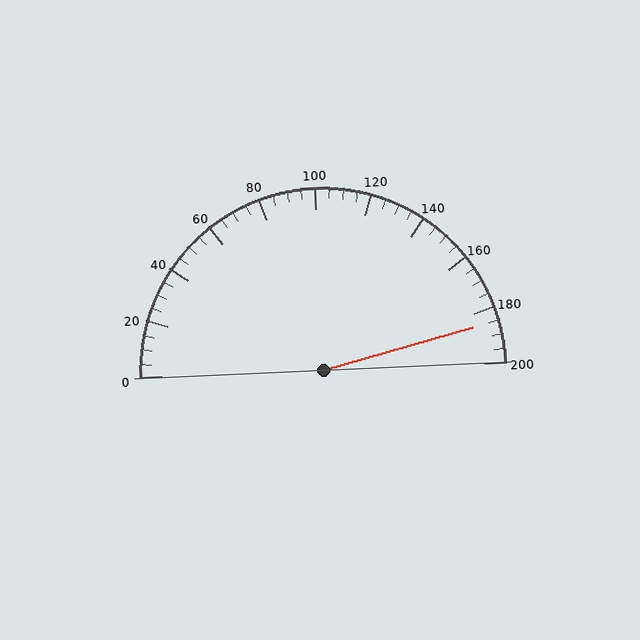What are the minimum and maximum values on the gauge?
The gauge ranges from 0 to 200.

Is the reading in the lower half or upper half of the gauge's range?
The reading is in the upper half of the range (0 to 200).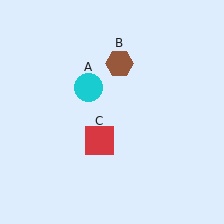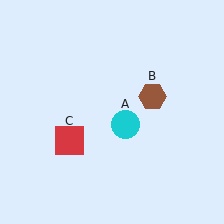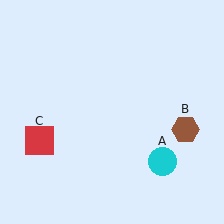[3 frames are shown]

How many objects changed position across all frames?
3 objects changed position: cyan circle (object A), brown hexagon (object B), red square (object C).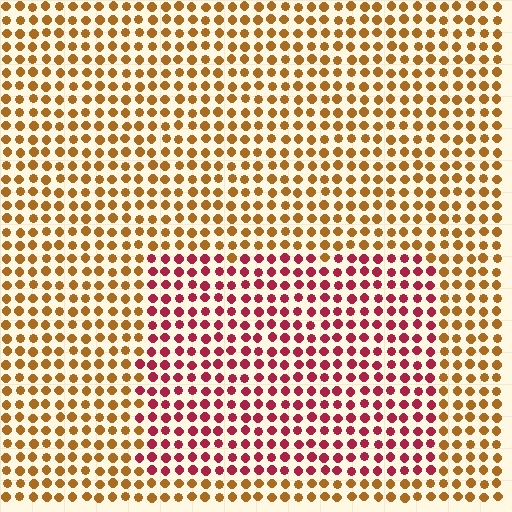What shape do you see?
I see a rectangle.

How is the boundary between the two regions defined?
The boundary is defined purely by a slight shift in hue (about 49 degrees). Spacing, size, and orientation are identical on both sides.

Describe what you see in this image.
The image is filled with small brown elements in a uniform arrangement. A rectangle-shaped region is visible where the elements are tinted to a slightly different hue, forming a subtle color boundary.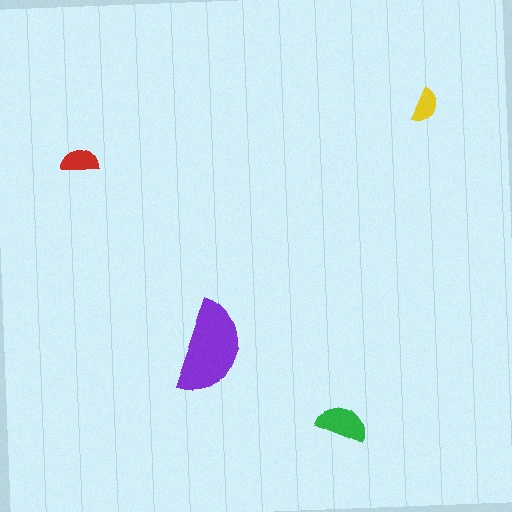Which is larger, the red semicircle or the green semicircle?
The green one.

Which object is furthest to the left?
The red semicircle is leftmost.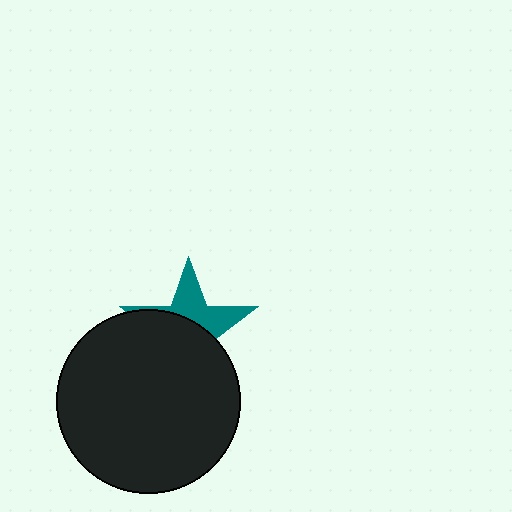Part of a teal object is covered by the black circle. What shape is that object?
It is a star.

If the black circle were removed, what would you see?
You would see the complete teal star.